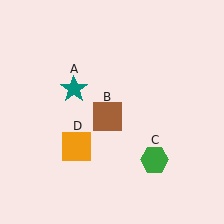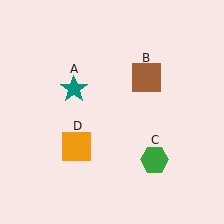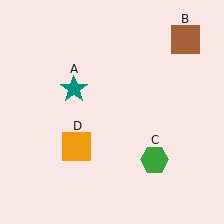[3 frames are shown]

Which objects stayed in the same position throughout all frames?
Teal star (object A) and green hexagon (object C) and orange square (object D) remained stationary.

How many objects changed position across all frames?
1 object changed position: brown square (object B).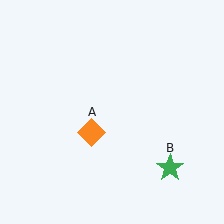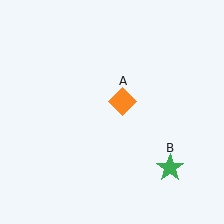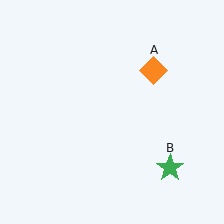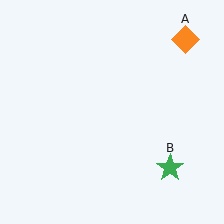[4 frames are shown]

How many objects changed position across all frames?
1 object changed position: orange diamond (object A).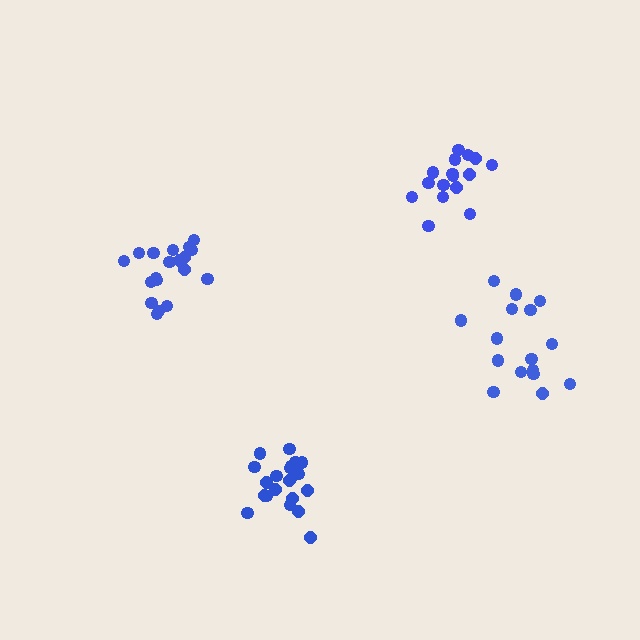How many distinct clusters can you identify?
There are 4 distinct clusters.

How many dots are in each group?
Group 1: 19 dots, Group 2: 21 dots, Group 3: 16 dots, Group 4: 16 dots (72 total).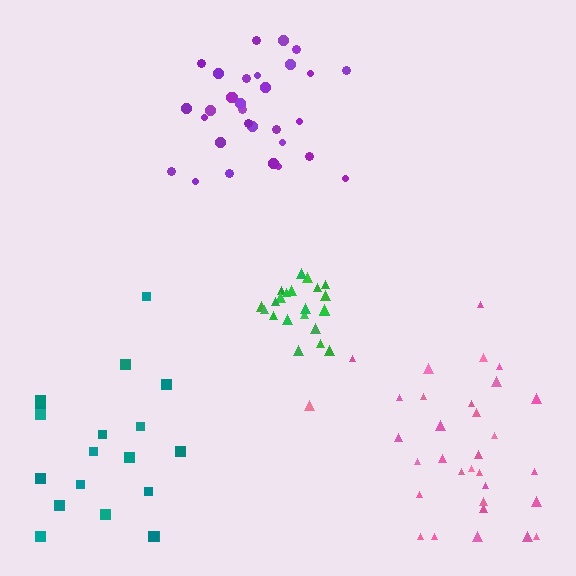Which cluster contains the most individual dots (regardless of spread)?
Pink (32).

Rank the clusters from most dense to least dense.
green, purple, pink, teal.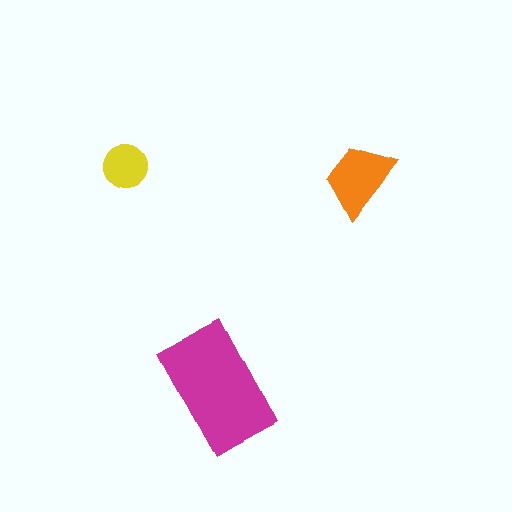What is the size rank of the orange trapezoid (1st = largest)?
2nd.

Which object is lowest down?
The magenta rectangle is bottommost.